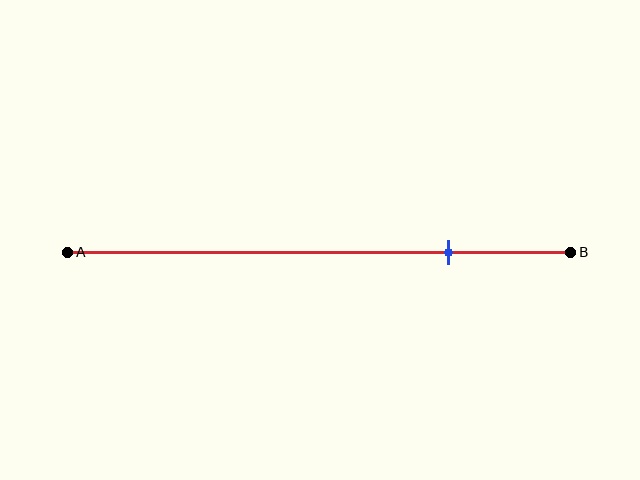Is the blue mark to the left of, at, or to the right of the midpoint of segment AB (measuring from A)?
The blue mark is to the right of the midpoint of segment AB.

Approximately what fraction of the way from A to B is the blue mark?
The blue mark is approximately 75% of the way from A to B.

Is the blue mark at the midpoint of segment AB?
No, the mark is at about 75% from A, not at the 50% midpoint.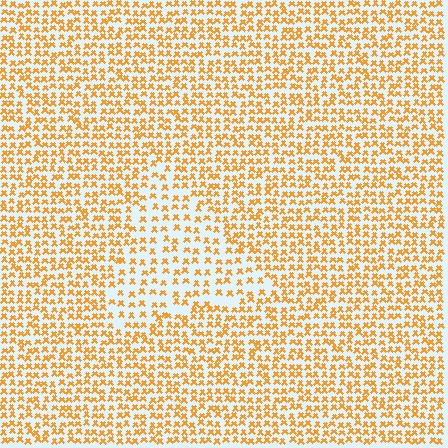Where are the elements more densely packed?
The elements are more densely packed outside the triangle boundary.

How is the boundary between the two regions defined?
The boundary is defined by a change in element density (approximately 1.7x ratio). All elements are the same color, size, and shape.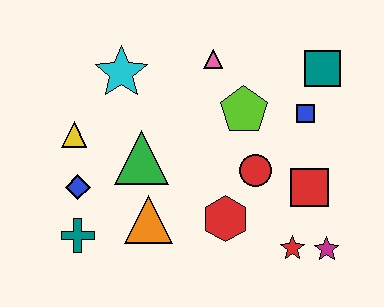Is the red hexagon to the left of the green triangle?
No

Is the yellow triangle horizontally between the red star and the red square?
No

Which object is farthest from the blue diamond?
The teal square is farthest from the blue diamond.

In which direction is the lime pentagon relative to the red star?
The lime pentagon is above the red star.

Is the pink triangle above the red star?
Yes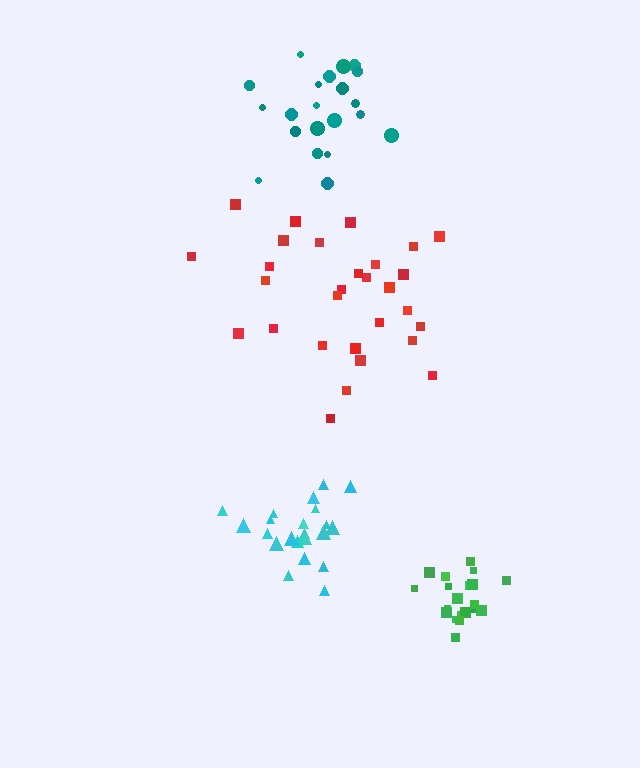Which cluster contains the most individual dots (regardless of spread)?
Red (29).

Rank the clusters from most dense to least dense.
green, cyan, teal, red.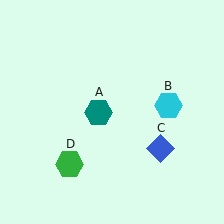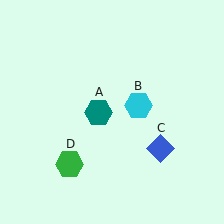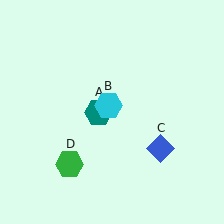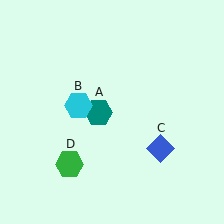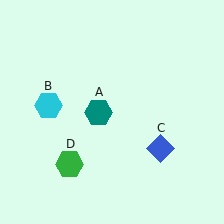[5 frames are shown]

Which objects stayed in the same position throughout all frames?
Teal hexagon (object A) and blue diamond (object C) and green hexagon (object D) remained stationary.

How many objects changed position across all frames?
1 object changed position: cyan hexagon (object B).